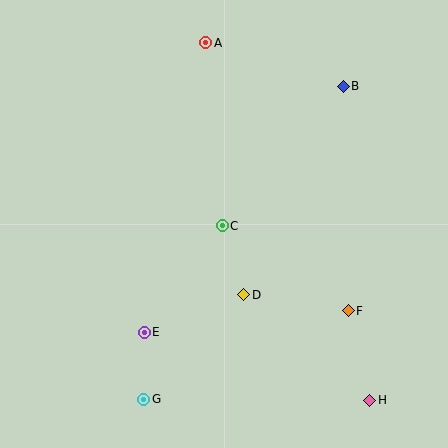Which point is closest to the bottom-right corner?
Point H is closest to the bottom-right corner.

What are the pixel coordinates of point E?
Point E is at (144, 332).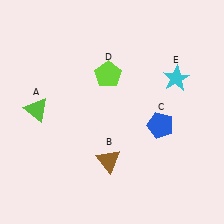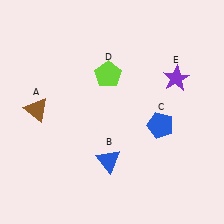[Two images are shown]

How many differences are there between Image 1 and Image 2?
There are 3 differences between the two images.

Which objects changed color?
A changed from lime to brown. B changed from brown to blue. E changed from cyan to purple.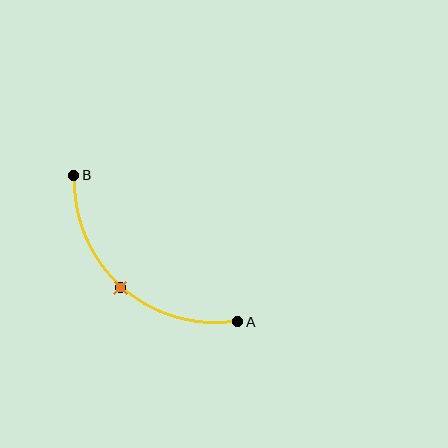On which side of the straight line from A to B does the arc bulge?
The arc bulges below and to the left of the straight line connecting A and B.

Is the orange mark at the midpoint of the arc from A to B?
Yes. The orange mark lies on the arc at equal arc-length from both A and B — it is the arc midpoint.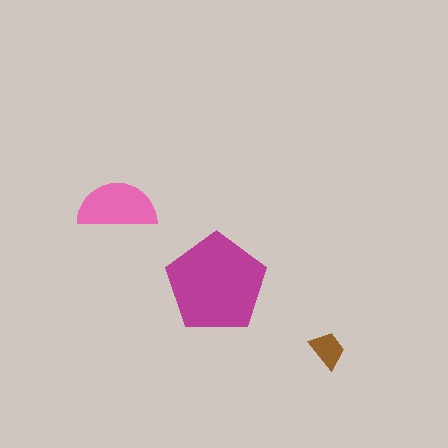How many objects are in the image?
There are 3 objects in the image.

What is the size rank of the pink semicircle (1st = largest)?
2nd.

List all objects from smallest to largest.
The brown trapezoid, the pink semicircle, the magenta pentagon.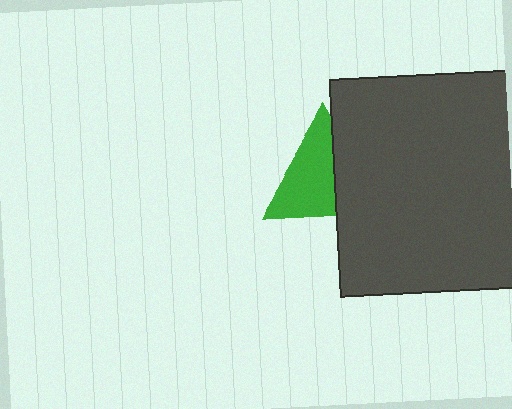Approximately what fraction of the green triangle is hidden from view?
Roughly 38% of the green triangle is hidden behind the dark gray square.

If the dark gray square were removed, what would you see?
You would see the complete green triangle.